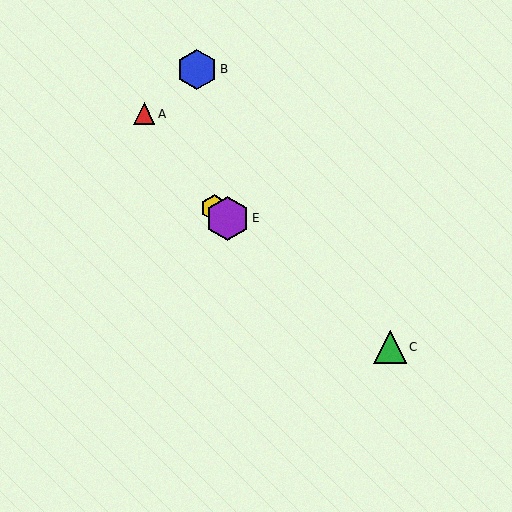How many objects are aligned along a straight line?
3 objects (C, D, E) are aligned along a straight line.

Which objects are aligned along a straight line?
Objects C, D, E are aligned along a straight line.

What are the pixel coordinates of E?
Object E is at (228, 218).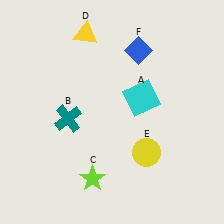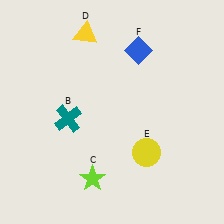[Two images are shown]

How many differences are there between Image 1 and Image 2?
There is 1 difference between the two images.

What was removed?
The cyan square (A) was removed in Image 2.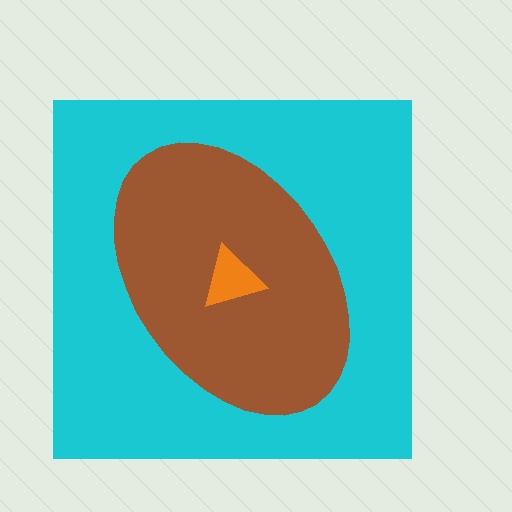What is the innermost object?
The orange triangle.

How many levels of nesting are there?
3.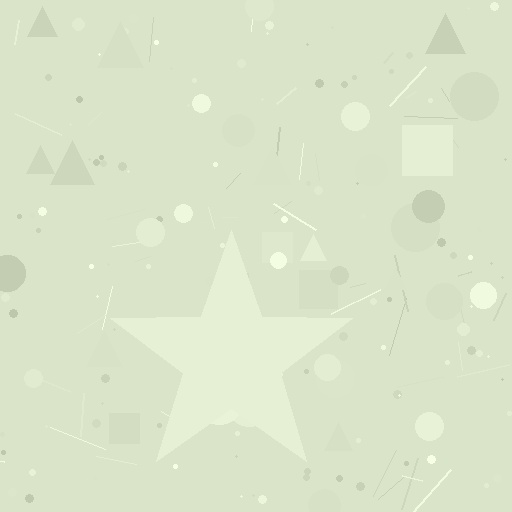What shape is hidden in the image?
A star is hidden in the image.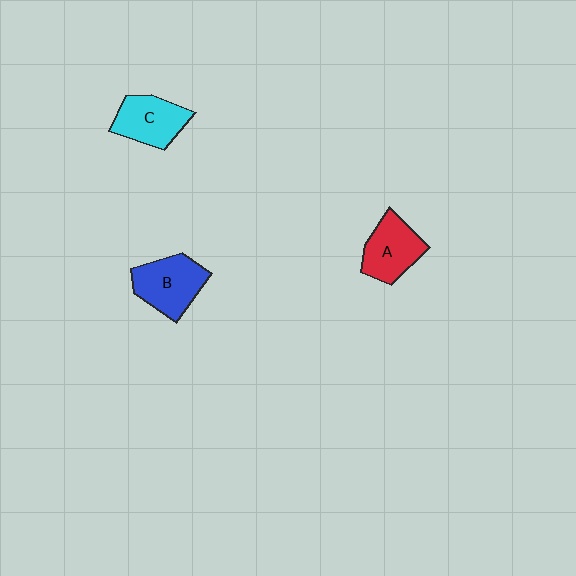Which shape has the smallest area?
Shape A (red).